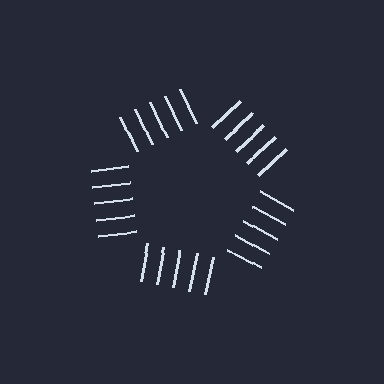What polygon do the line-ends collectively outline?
An illusory pentagon — the line segments terminate on its edges but no continuous stroke is drawn.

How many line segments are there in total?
25 — 5 along each of the 5 edges.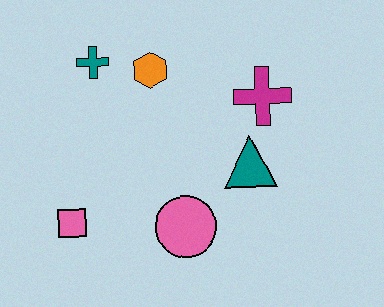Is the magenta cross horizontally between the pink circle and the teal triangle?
No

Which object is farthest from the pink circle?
The teal cross is farthest from the pink circle.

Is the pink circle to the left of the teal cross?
No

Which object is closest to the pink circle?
The teal triangle is closest to the pink circle.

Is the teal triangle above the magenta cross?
No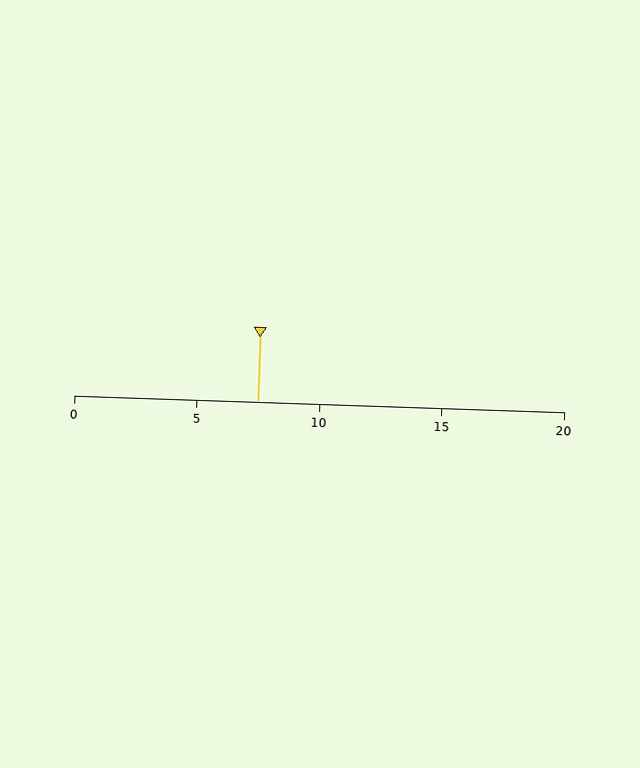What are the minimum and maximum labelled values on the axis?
The axis runs from 0 to 20.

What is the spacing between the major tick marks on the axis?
The major ticks are spaced 5 apart.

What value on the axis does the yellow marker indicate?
The marker indicates approximately 7.5.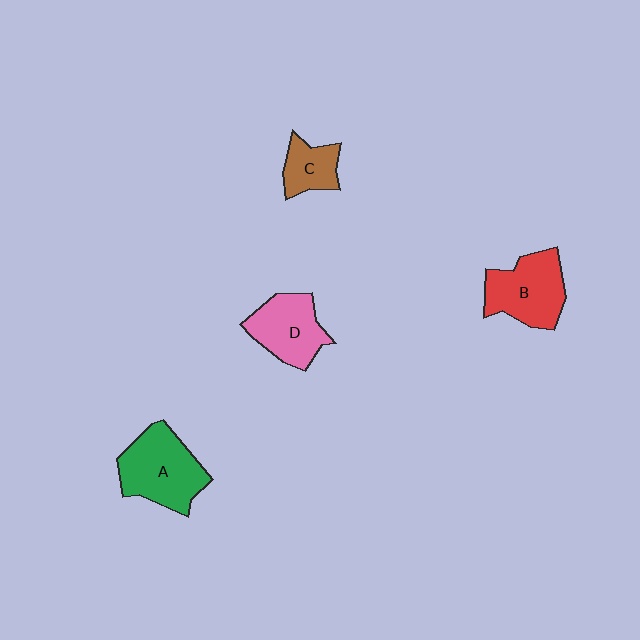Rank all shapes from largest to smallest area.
From largest to smallest: A (green), B (red), D (pink), C (brown).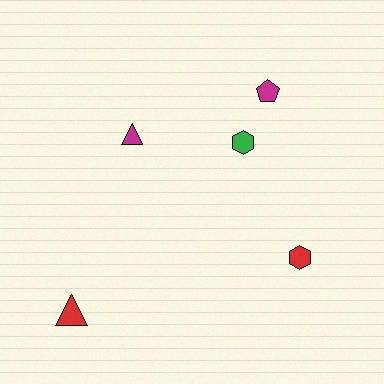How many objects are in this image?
There are 5 objects.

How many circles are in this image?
There are no circles.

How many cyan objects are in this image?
There are no cyan objects.